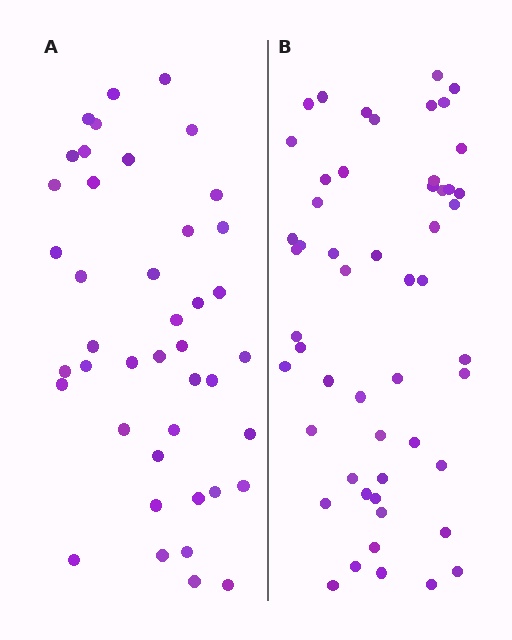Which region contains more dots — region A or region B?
Region B (the right region) has more dots.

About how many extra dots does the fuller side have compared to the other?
Region B has roughly 12 or so more dots than region A.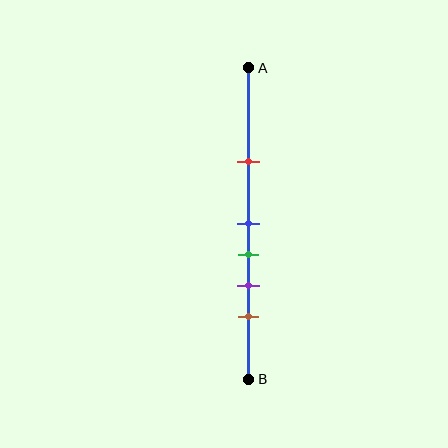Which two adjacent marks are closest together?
The blue and green marks are the closest adjacent pair.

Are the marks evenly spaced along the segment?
No, the marks are not evenly spaced.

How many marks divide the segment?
There are 5 marks dividing the segment.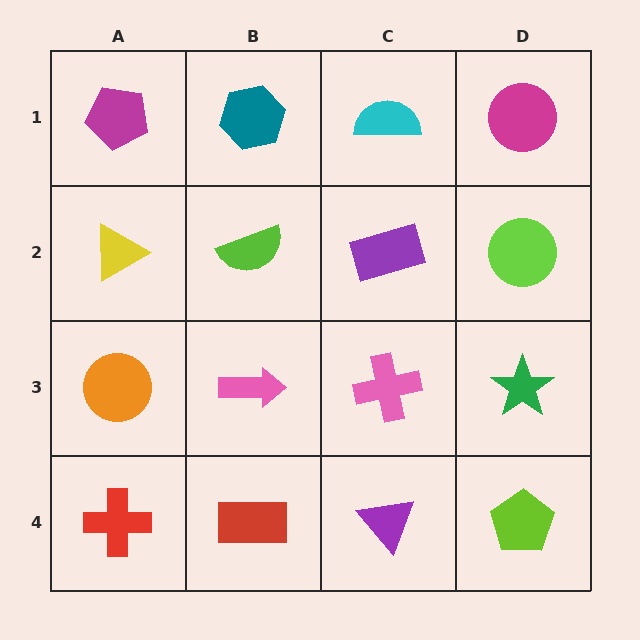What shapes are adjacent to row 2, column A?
A magenta pentagon (row 1, column A), an orange circle (row 3, column A), a lime semicircle (row 2, column B).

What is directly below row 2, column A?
An orange circle.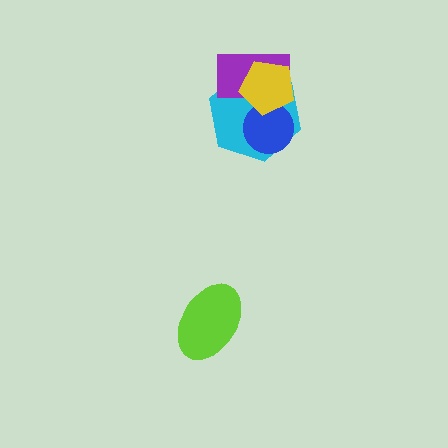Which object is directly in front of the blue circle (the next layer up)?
The purple rectangle is directly in front of the blue circle.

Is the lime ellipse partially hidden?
No, no other shape covers it.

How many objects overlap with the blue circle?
3 objects overlap with the blue circle.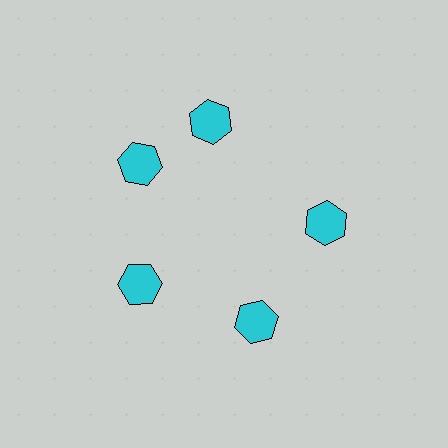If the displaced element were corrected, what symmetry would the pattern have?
It would have 5-fold rotational symmetry — the pattern would map onto itself every 72 degrees.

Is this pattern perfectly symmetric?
No. The 5 cyan hexagons are arranged in a ring, but one element near the 1 o'clock position is rotated out of alignment along the ring, breaking the 5-fold rotational symmetry.